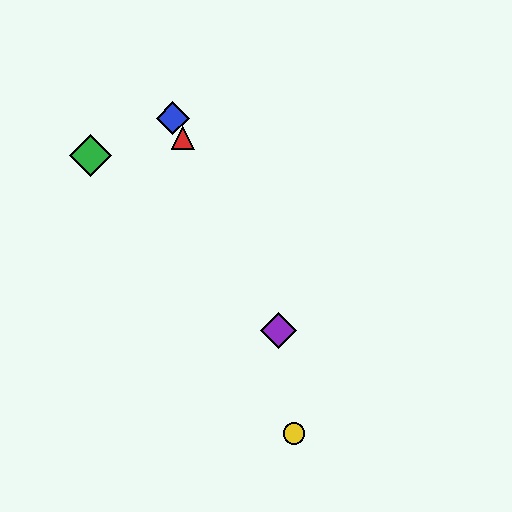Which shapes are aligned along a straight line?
The red triangle, the blue diamond, the purple diamond are aligned along a straight line.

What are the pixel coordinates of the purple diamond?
The purple diamond is at (279, 330).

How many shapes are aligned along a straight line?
3 shapes (the red triangle, the blue diamond, the purple diamond) are aligned along a straight line.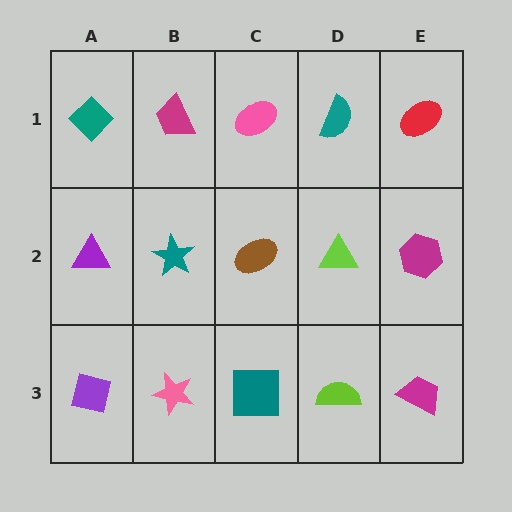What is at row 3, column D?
A lime semicircle.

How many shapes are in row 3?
5 shapes.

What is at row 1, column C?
A pink ellipse.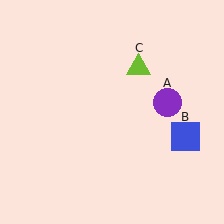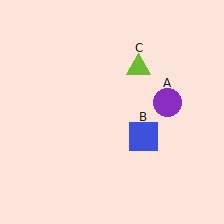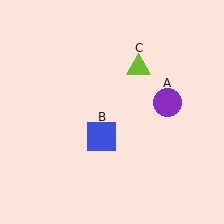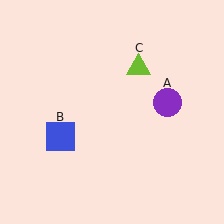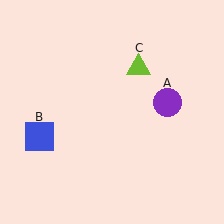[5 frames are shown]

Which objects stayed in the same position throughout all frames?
Purple circle (object A) and lime triangle (object C) remained stationary.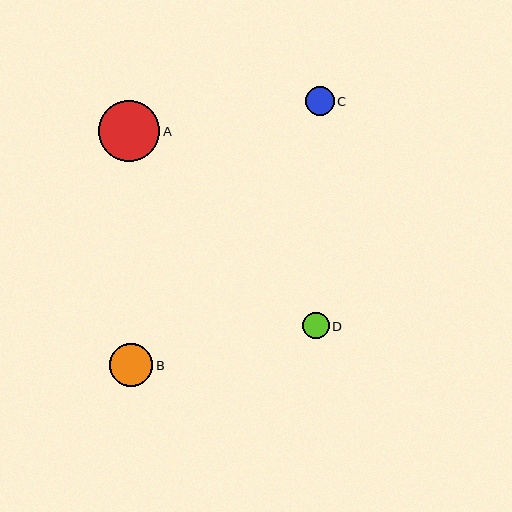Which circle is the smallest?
Circle D is the smallest with a size of approximately 27 pixels.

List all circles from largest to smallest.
From largest to smallest: A, B, C, D.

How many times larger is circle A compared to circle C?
Circle A is approximately 2.1 times the size of circle C.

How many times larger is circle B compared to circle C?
Circle B is approximately 1.5 times the size of circle C.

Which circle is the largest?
Circle A is the largest with a size of approximately 61 pixels.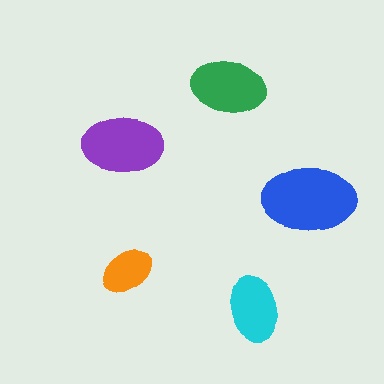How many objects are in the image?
There are 5 objects in the image.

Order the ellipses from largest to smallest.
the blue one, the purple one, the green one, the cyan one, the orange one.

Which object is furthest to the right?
The blue ellipse is rightmost.